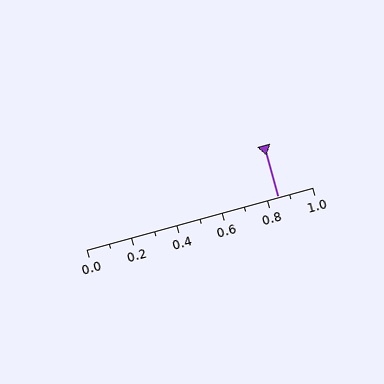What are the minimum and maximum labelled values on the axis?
The axis runs from 0.0 to 1.0.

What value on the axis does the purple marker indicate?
The marker indicates approximately 0.85.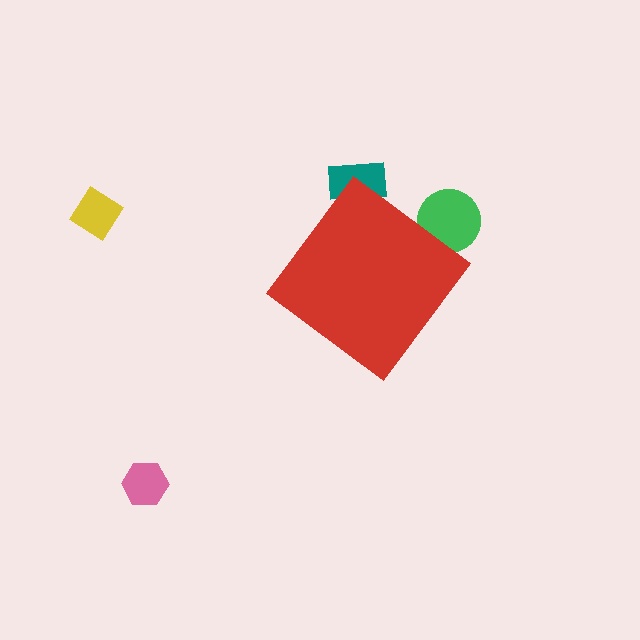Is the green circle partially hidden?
Yes, the green circle is partially hidden behind the red diamond.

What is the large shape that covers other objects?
A red diamond.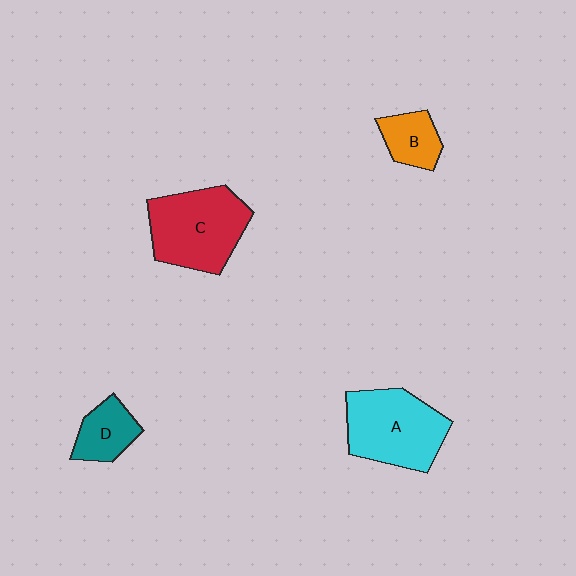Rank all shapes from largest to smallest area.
From largest to smallest: C (red), A (cyan), D (teal), B (orange).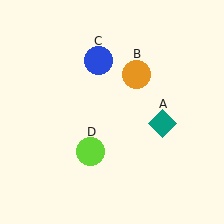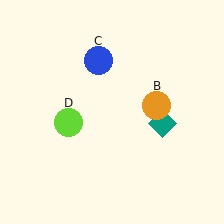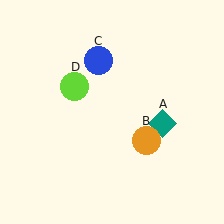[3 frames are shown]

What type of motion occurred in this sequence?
The orange circle (object B), lime circle (object D) rotated clockwise around the center of the scene.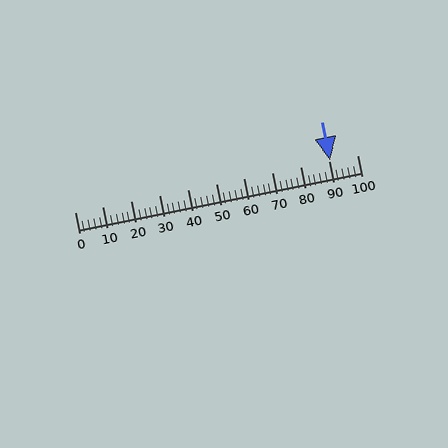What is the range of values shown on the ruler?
The ruler shows values from 0 to 100.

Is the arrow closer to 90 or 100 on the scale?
The arrow is closer to 90.